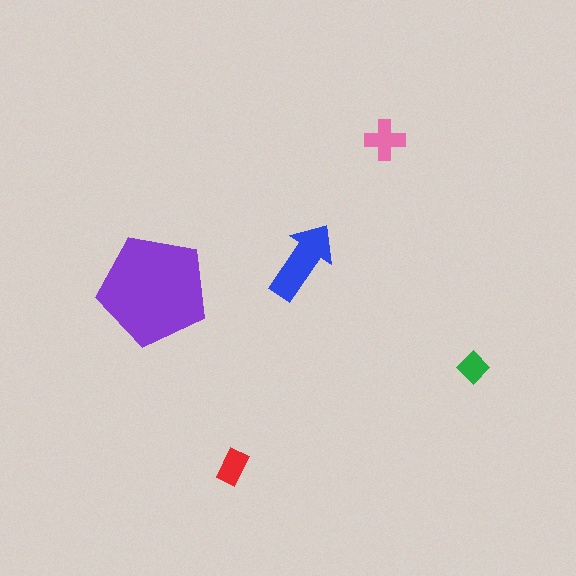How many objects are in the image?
There are 5 objects in the image.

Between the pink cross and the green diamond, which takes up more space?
The pink cross.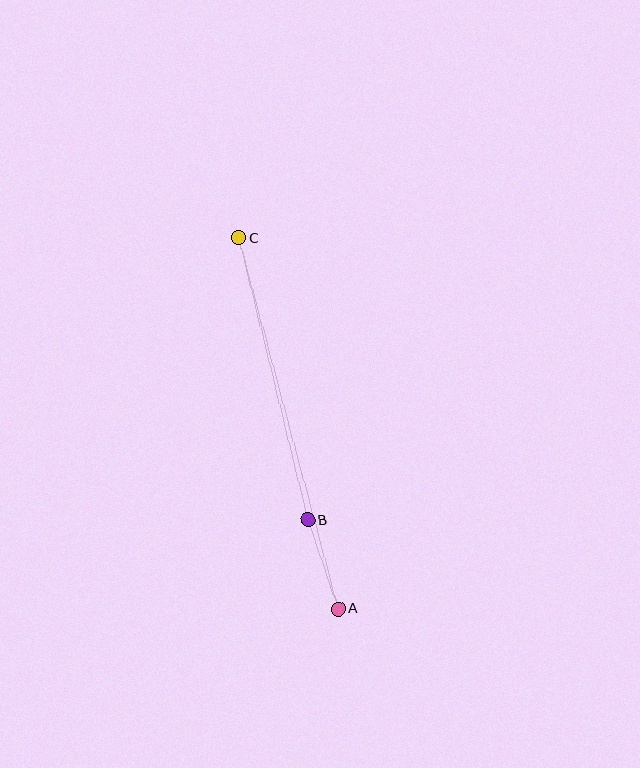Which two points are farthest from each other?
Points A and C are farthest from each other.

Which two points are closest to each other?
Points A and B are closest to each other.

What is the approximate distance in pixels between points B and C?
The distance between B and C is approximately 290 pixels.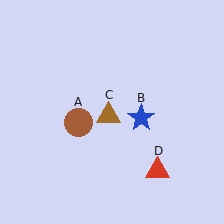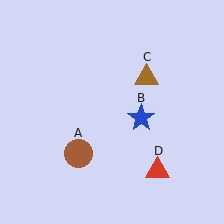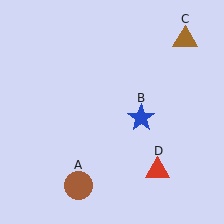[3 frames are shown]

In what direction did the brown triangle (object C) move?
The brown triangle (object C) moved up and to the right.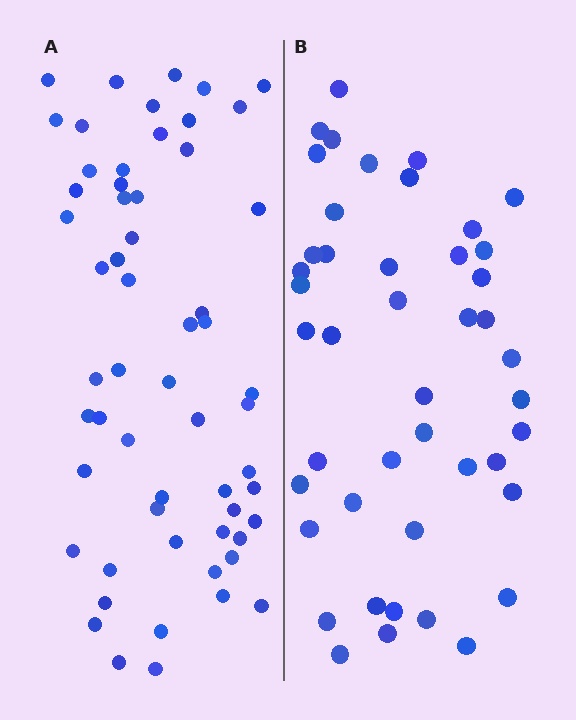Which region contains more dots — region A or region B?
Region A (the left region) has more dots.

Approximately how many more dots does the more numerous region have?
Region A has approximately 15 more dots than region B.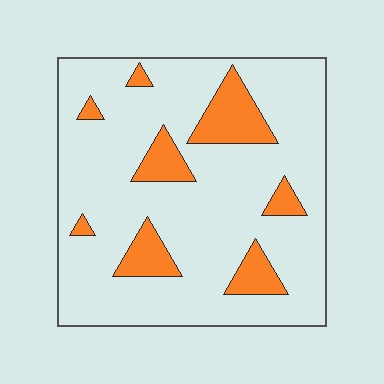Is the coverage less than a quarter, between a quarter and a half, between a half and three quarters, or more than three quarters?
Less than a quarter.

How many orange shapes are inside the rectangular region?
8.